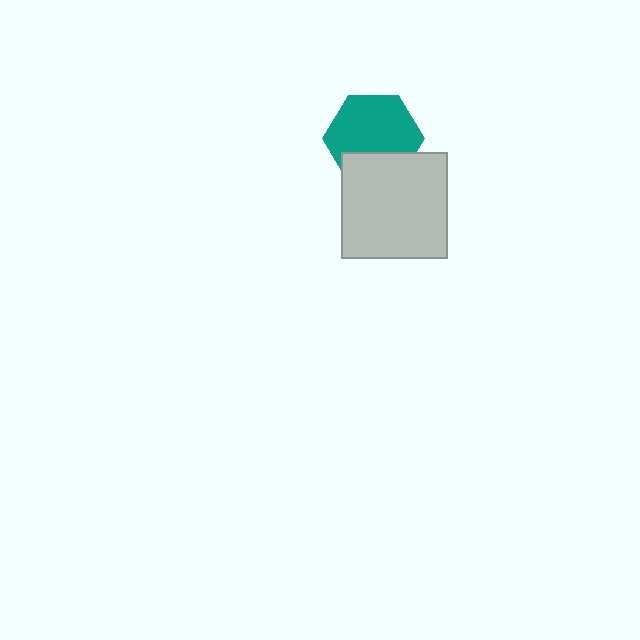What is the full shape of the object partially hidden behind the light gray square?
The partially hidden object is a teal hexagon.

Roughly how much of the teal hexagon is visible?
Most of it is visible (roughly 69%).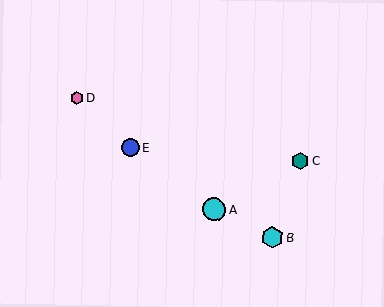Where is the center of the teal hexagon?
The center of the teal hexagon is at (300, 161).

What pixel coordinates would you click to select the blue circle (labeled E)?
Click at (130, 148) to select the blue circle E.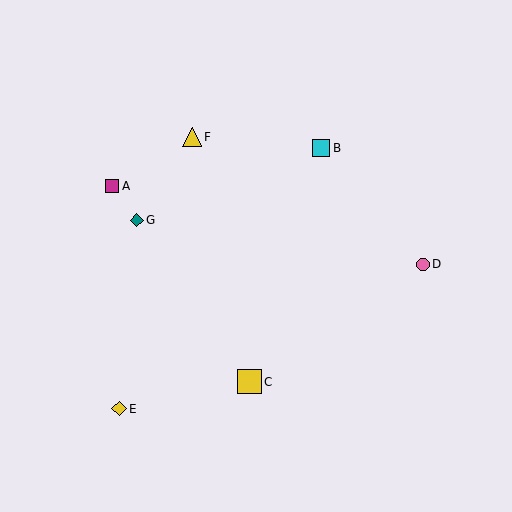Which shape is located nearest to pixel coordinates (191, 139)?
The yellow triangle (labeled F) at (192, 137) is nearest to that location.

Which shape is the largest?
The yellow square (labeled C) is the largest.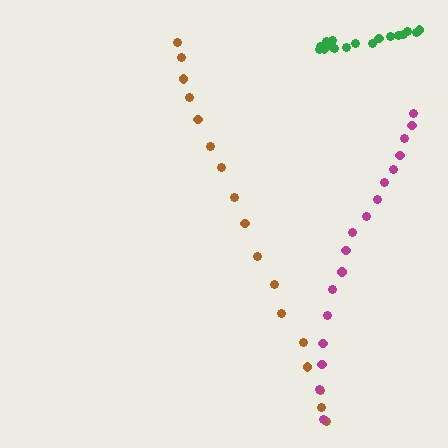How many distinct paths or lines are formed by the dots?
There are 3 distinct paths.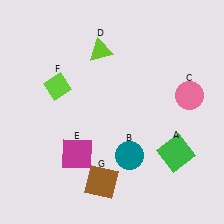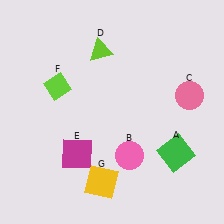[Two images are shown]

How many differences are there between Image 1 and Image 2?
There are 2 differences between the two images.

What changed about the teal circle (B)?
In Image 1, B is teal. In Image 2, it changed to pink.